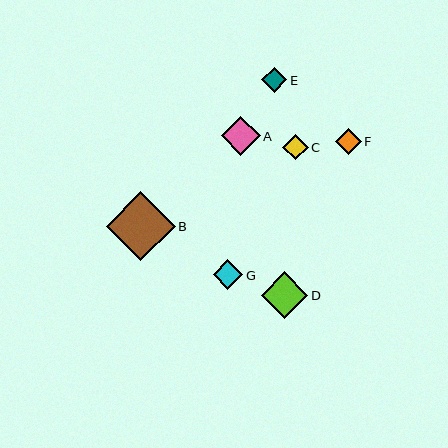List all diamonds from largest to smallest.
From largest to smallest: B, D, A, G, F, C, E.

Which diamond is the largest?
Diamond B is the largest with a size of approximately 69 pixels.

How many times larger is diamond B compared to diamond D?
Diamond B is approximately 1.5 times the size of diamond D.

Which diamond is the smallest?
Diamond E is the smallest with a size of approximately 25 pixels.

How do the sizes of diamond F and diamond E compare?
Diamond F and diamond E are approximately the same size.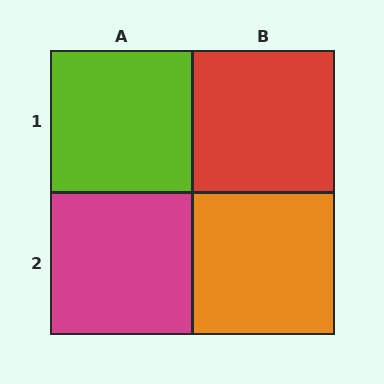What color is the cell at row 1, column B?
Red.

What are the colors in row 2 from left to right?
Magenta, orange.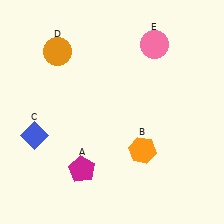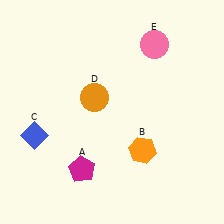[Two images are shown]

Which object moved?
The orange circle (D) moved down.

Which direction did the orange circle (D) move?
The orange circle (D) moved down.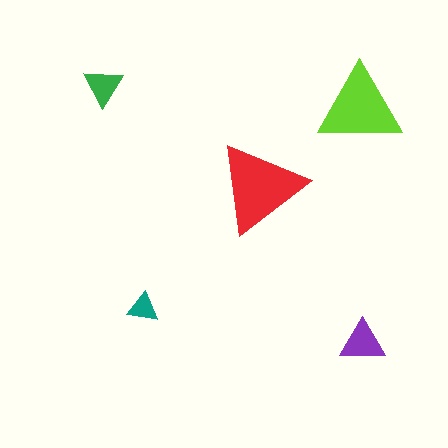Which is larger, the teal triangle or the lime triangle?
The lime one.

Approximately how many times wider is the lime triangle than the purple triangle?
About 2 times wider.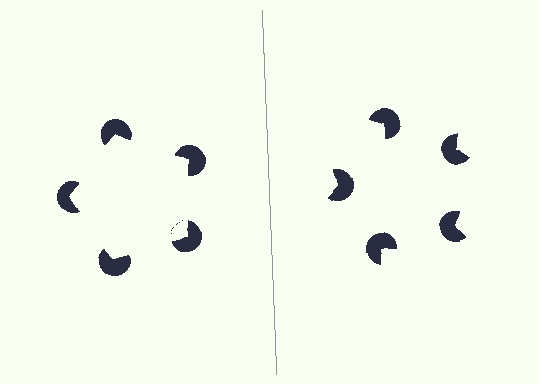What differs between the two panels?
The pac-man discs are positioned identically on both sides; only the wedge orientations differ. On the left they align to a pentagon; on the right they are misaligned.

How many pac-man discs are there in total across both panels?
10 — 5 on each side.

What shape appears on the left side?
An illusory pentagon.